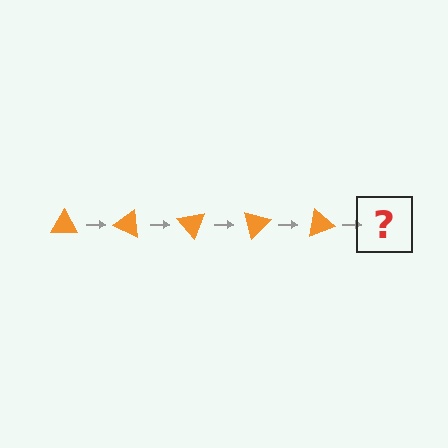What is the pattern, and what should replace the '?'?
The pattern is that the triangle rotates 25 degrees each step. The '?' should be an orange triangle rotated 125 degrees.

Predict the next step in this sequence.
The next step is an orange triangle rotated 125 degrees.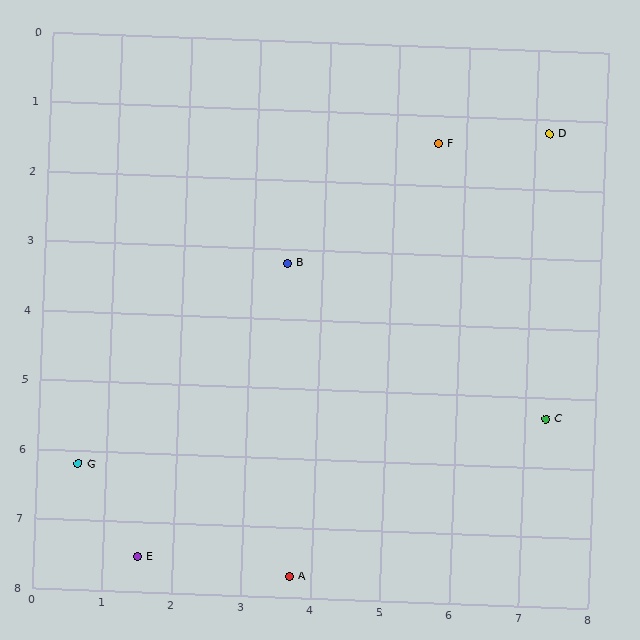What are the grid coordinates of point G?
Point G is at approximately (0.6, 6.2).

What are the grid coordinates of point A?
Point A is at approximately (3.7, 7.7).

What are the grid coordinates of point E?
Point E is at approximately (1.5, 7.5).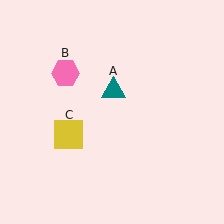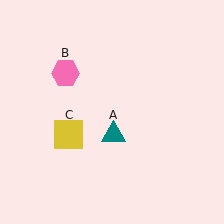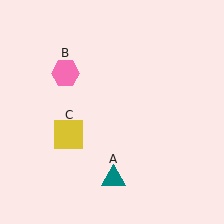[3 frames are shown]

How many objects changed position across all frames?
1 object changed position: teal triangle (object A).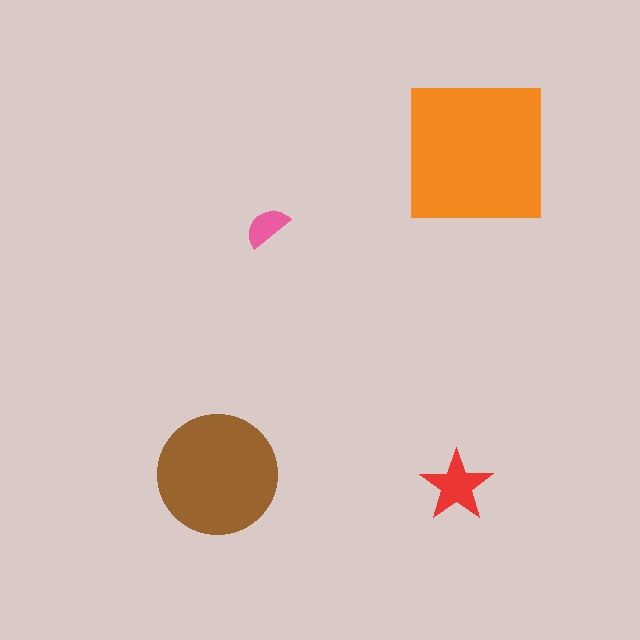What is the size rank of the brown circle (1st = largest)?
2nd.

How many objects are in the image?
There are 4 objects in the image.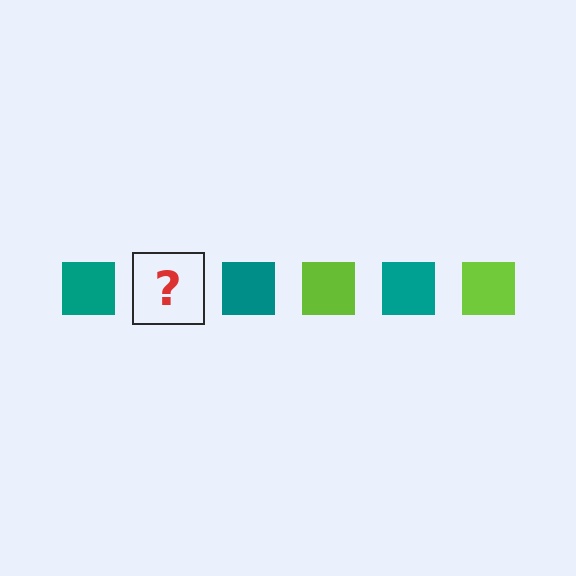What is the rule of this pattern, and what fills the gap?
The rule is that the pattern cycles through teal, lime squares. The gap should be filled with a lime square.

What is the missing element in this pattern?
The missing element is a lime square.